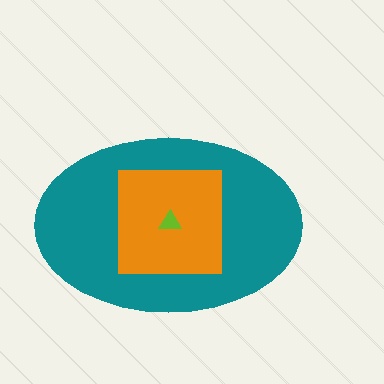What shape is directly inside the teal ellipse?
The orange square.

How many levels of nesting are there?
3.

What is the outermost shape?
The teal ellipse.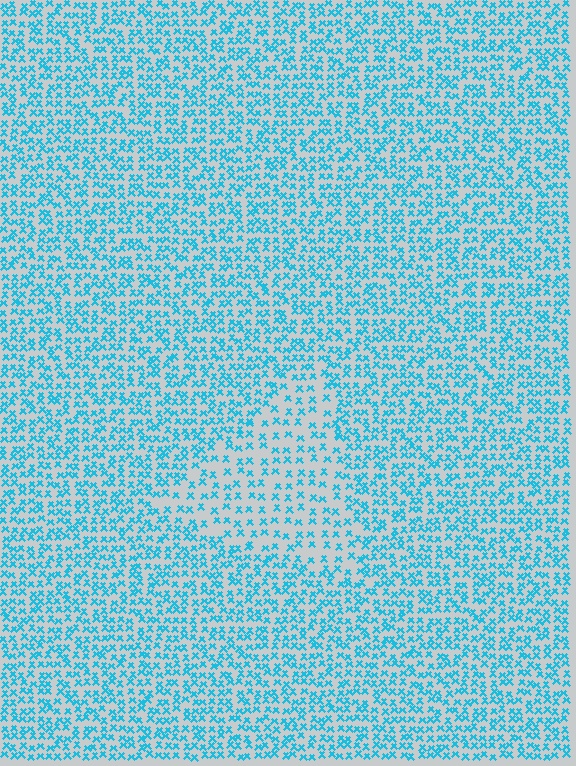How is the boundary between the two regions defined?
The boundary is defined by a change in element density (approximately 1.8x ratio). All elements are the same color, size, and shape.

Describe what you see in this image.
The image contains small cyan elements arranged at two different densities. A triangle-shaped region is visible where the elements are less densely packed than the surrounding area.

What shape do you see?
I see a triangle.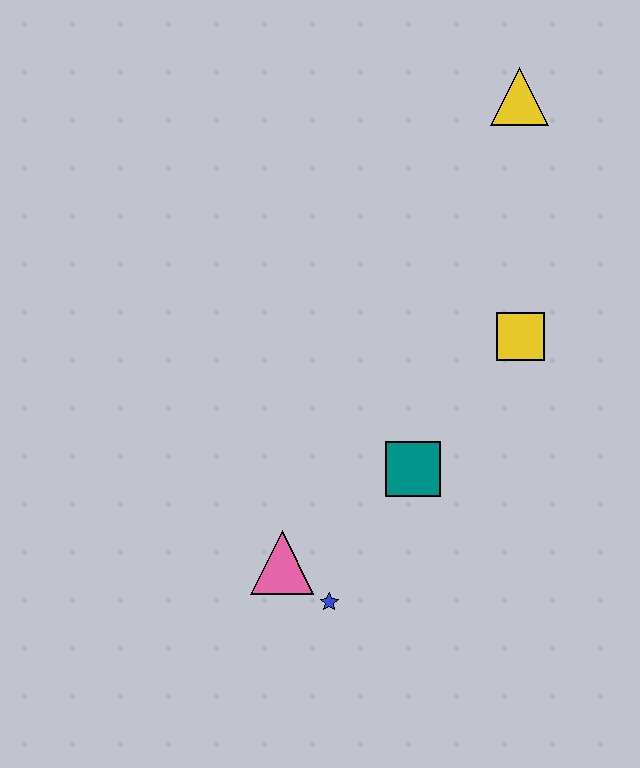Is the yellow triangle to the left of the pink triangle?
No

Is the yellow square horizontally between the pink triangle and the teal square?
No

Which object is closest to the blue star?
The pink triangle is closest to the blue star.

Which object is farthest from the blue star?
The yellow triangle is farthest from the blue star.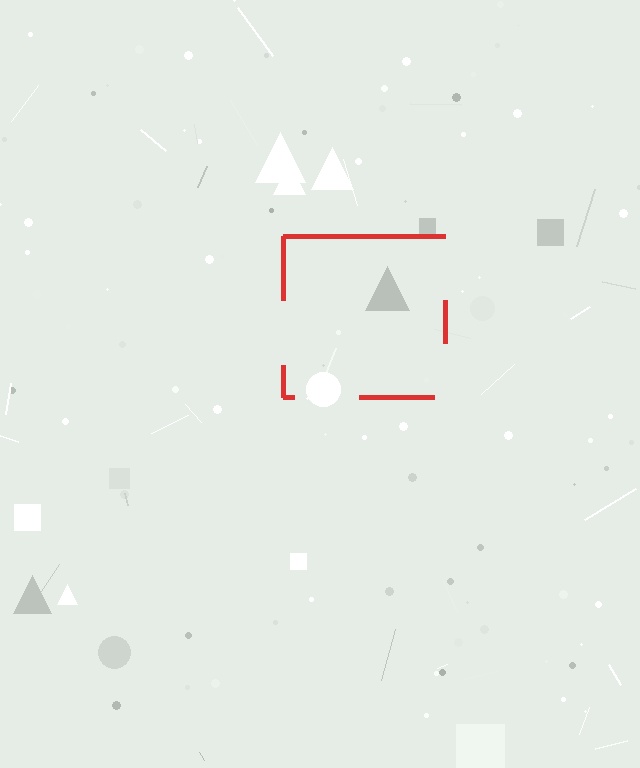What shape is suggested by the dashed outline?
The dashed outline suggests a square.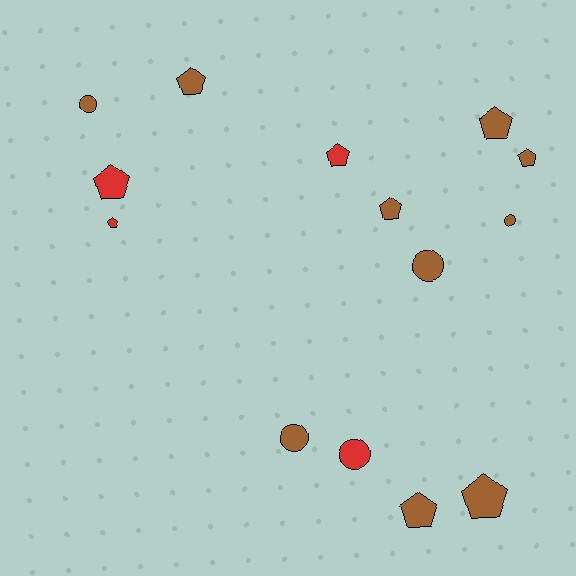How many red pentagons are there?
There are 3 red pentagons.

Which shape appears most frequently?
Pentagon, with 9 objects.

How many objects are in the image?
There are 14 objects.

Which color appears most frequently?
Brown, with 10 objects.